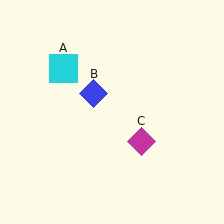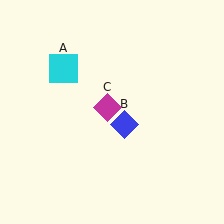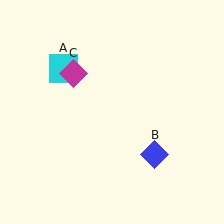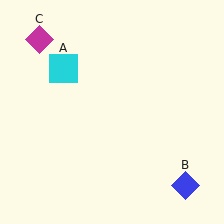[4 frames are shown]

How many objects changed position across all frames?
2 objects changed position: blue diamond (object B), magenta diamond (object C).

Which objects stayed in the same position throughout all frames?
Cyan square (object A) remained stationary.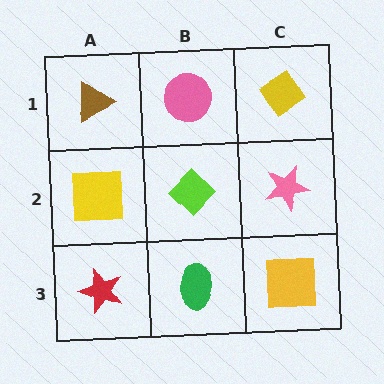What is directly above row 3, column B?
A lime diamond.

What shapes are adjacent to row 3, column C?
A pink star (row 2, column C), a green ellipse (row 3, column B).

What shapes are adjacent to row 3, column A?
A yellow square (row 2, column A), a green ellipse (row 3, column B).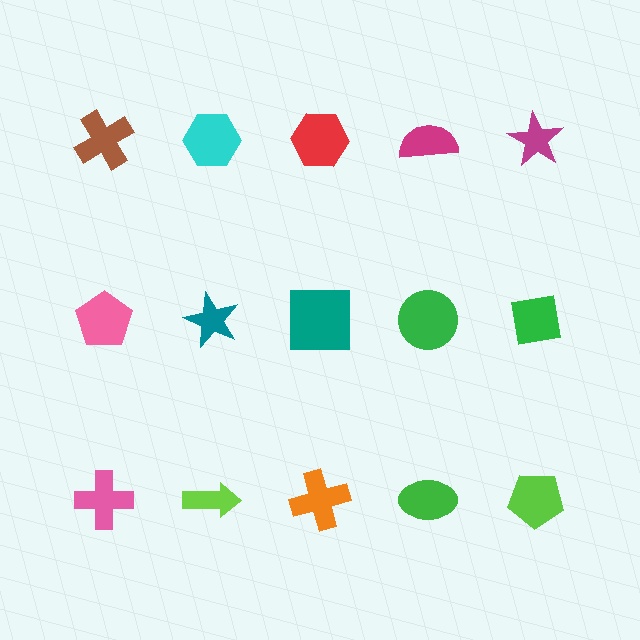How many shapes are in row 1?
5 shapes.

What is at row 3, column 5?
A lime pentagon.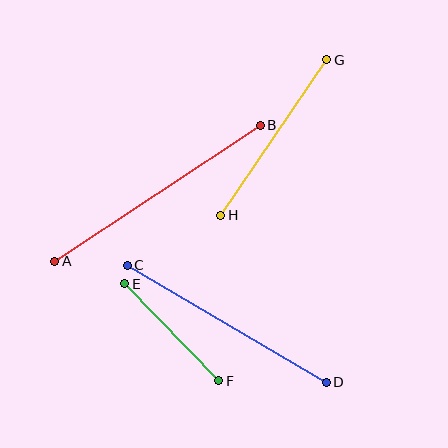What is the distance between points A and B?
The distance is approximately 246 pixels.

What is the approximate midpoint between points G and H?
The midpoint is at approximately (274, 138) pixels.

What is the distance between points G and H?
The distance is approximately 188 pixels.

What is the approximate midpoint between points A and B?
The midpoint is at approximately (158, 193) pixels.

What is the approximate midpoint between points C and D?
The midpoint is at approximately (227, 324) pixels.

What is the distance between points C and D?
The distance is approximately 231 pixels.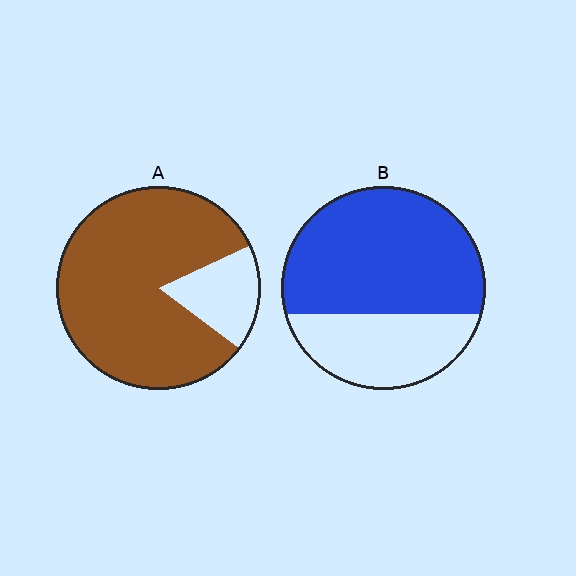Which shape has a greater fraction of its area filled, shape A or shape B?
Shape A.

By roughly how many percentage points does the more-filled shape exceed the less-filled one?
By roughly 15 percentage points (A over B).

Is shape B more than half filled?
Yes.